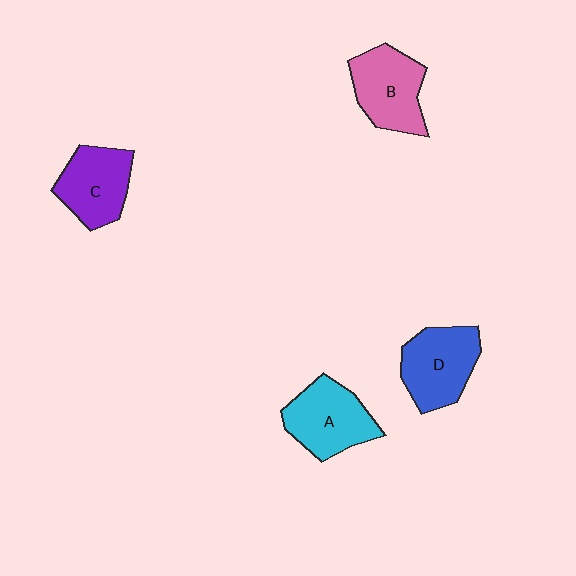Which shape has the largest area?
Shape A (cyan).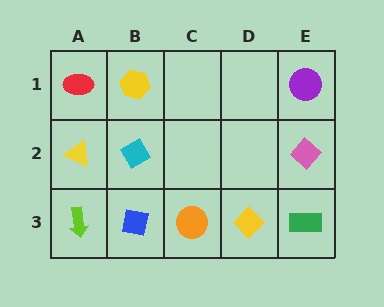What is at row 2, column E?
A pink diamond.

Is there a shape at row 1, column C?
No, that cell is empty.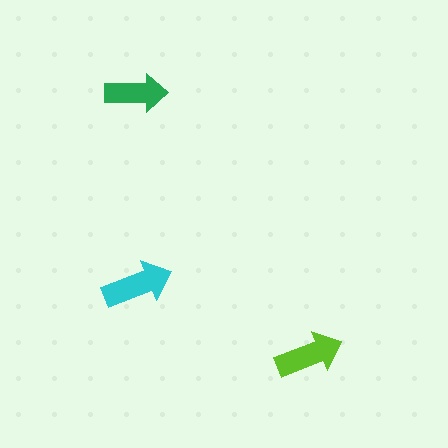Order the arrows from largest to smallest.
the cyan one, the lime one, the green one.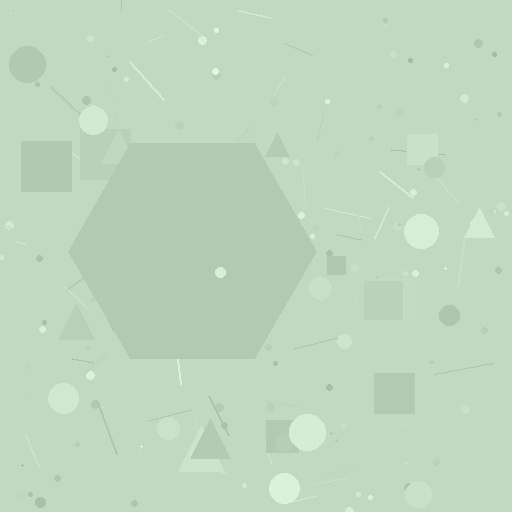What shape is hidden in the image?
A hexagon is hidden in the image.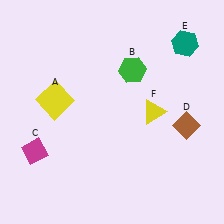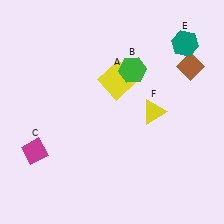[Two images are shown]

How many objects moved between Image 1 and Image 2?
2 objects moved between the two images.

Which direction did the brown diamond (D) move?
The brown diamond (D) moved up.